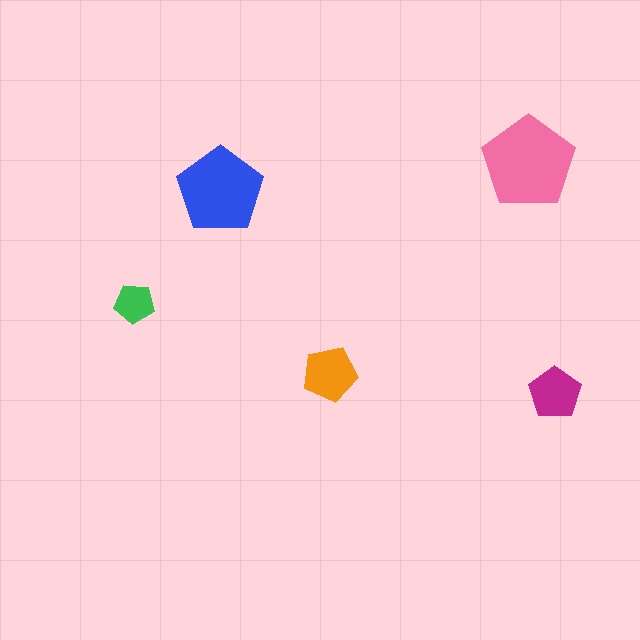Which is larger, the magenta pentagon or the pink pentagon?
The pink one.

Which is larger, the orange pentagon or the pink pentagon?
The pink one.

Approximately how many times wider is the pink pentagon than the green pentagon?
About 2.5 times wider.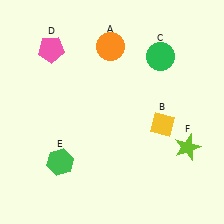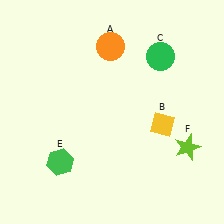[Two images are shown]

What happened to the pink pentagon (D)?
The pink pentagon (D) was removed in Image 2. It was in the top-left area of Image 1.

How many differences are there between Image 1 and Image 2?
There is 1 difference between the two images.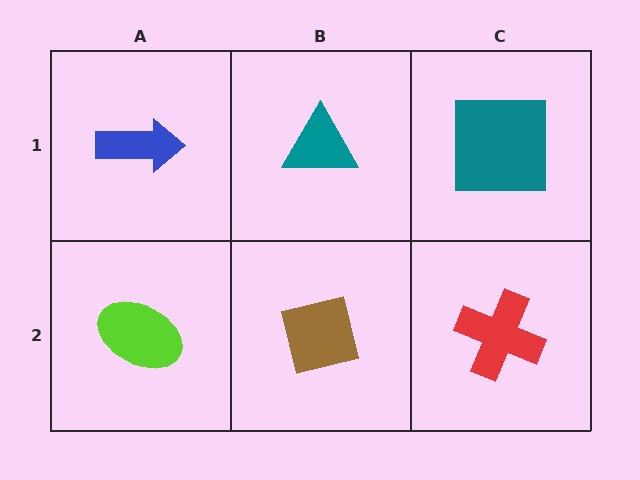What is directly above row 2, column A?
A blue arrow.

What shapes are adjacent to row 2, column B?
A teal triangle (row 1, column B), a lime ellipse (row 2, column A), a red cross (row 2, column C).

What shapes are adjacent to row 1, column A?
A lime ellipse (row 2, column A), a teal triangle (row 1, column B).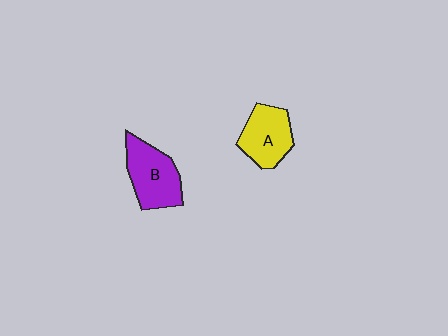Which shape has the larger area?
Shape B (purple).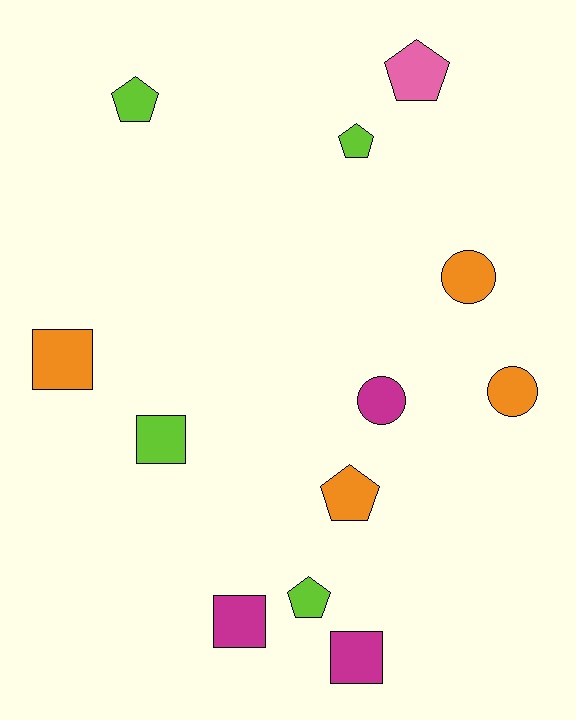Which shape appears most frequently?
Pentagon, with 5 objects.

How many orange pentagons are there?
There is 1 orange pentagon.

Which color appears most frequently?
Orange, with 4 objects.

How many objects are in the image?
There are 12 objects.